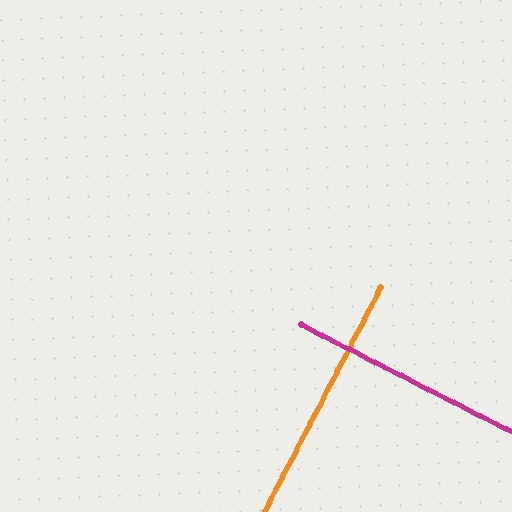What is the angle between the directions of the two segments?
Approximately 89 degrees.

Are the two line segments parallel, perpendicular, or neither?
Perpendicular — they meet at approximately 89°.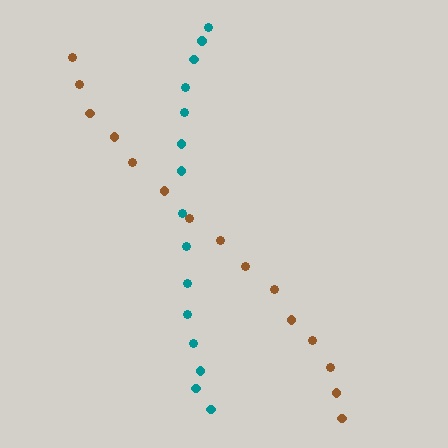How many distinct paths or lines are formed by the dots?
There are 2 distinct paths.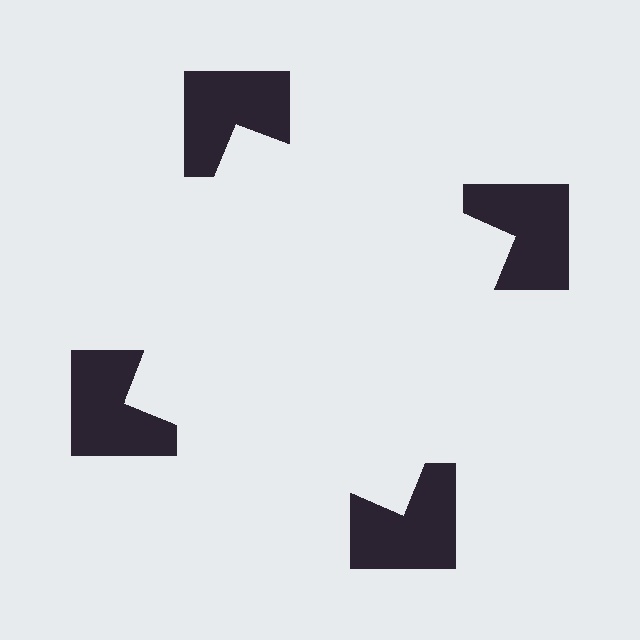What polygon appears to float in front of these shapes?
An illusory square — its edges are inferred from the aligned wedge cuts in the notched squares, not physically drawn.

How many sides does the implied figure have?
4 sides.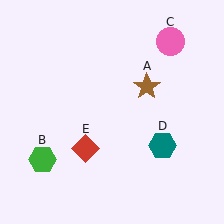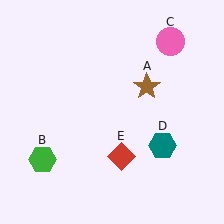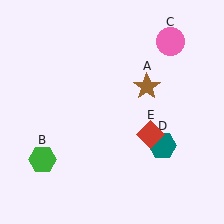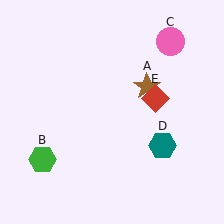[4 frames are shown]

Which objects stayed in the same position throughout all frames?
Brown star (object A) and green hexagon (object B) and pink circle (object C) and teal hexagon (object D) remained stationary.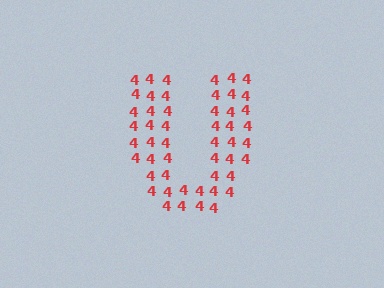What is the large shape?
The large shape is the letter U.